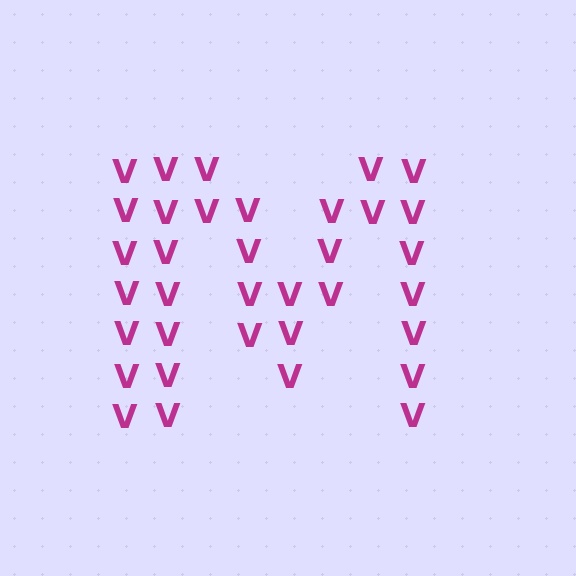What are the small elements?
The small elements are letter V's.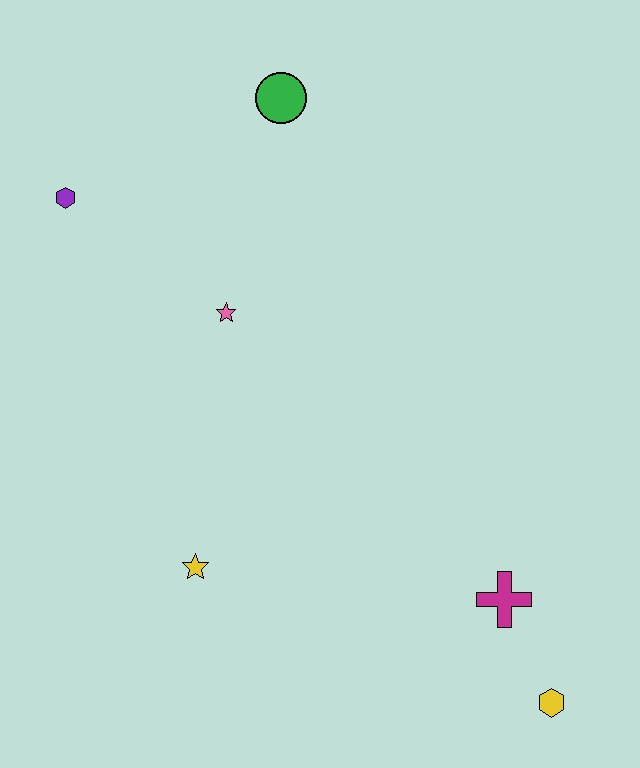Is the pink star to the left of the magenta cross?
Yes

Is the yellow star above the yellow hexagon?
Yes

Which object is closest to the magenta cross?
The yellow hexagon is closest to the magenta cross.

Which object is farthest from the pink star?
The yellow hexagon is farthest from the pink star.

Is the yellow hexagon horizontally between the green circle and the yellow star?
No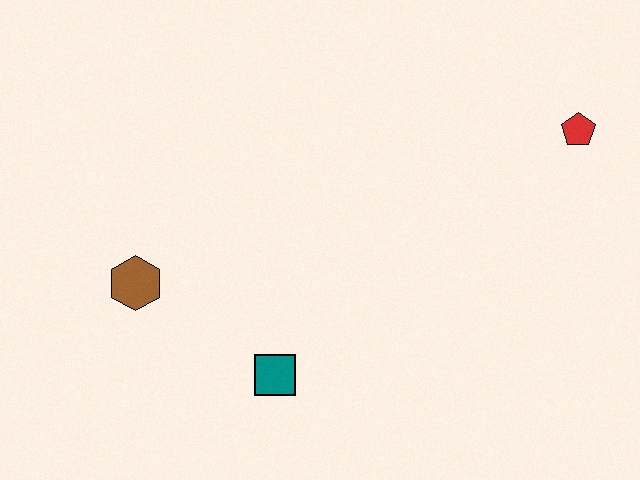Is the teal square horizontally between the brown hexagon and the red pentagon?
Yes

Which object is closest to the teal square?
The brown hexagon is closest to the teal square.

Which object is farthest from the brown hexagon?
The red pentagon is farthest from the brown hexagon.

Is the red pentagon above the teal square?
Yes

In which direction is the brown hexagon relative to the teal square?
The brown hexagon is to the left of the teal square.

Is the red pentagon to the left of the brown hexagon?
No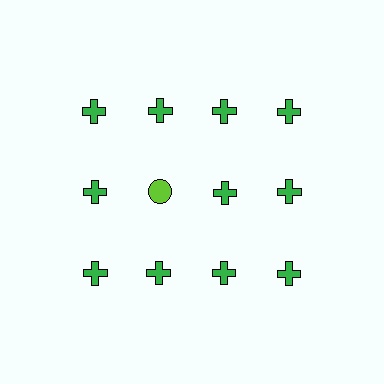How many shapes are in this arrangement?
There are 12 shapes arranged in a grid pattern.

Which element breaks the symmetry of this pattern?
The lime circle in the second row, second from left column breaks the symmetry. All other shapes are green crosses.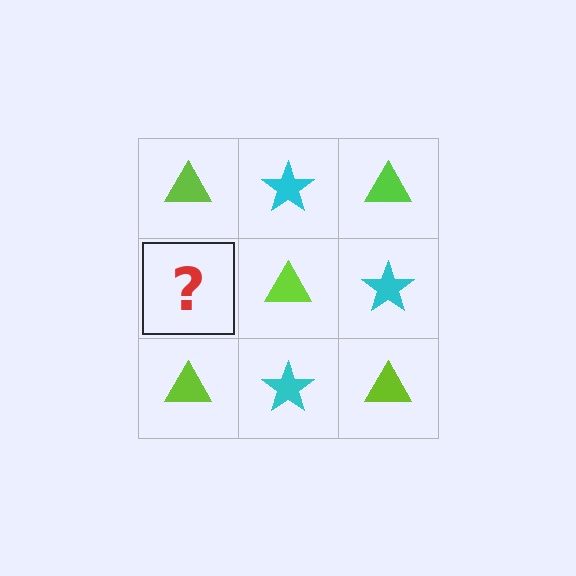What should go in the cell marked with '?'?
The missing cell should contain a cyan star.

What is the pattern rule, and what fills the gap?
The rule is that it alternates lime triangle and cyan star in a checkerboard pattern. The gap should be filled with a cyan star.